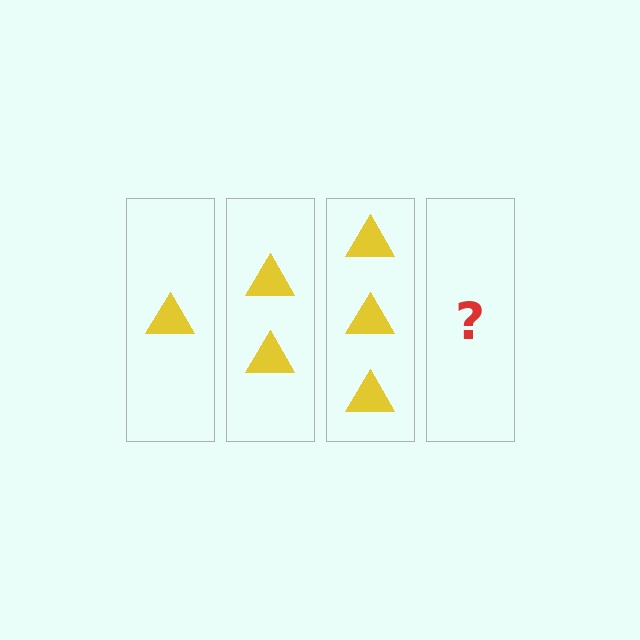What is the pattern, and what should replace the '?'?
The pattern is that each step adds one more triangle. The '?' should be 4 triangles.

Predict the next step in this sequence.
The next step is 4 triangles.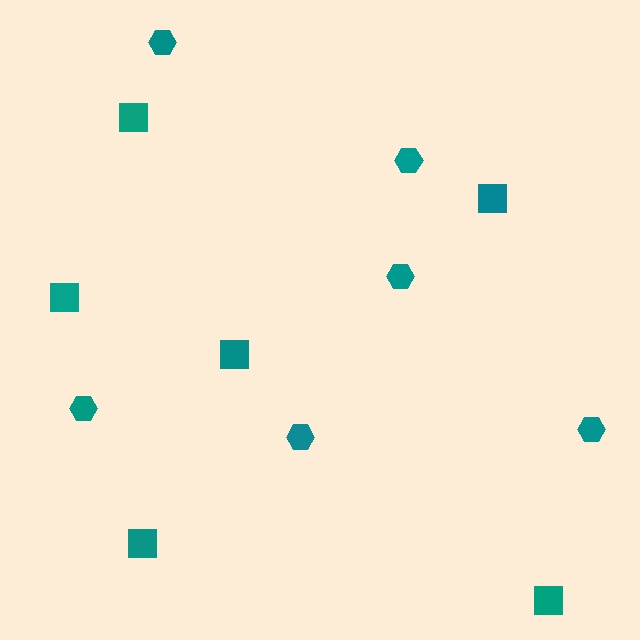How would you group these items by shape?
There are 2 groups: one group of squares (6) and one group of hexagons (6).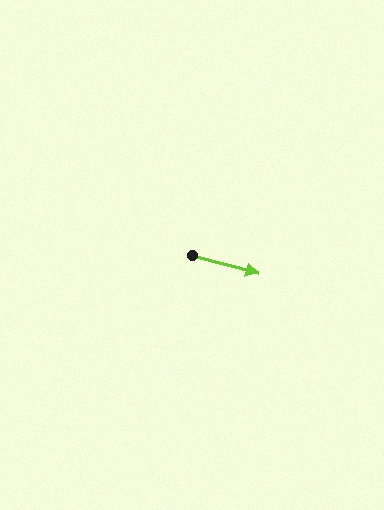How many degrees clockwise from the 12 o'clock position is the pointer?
Approximately 105 degrees.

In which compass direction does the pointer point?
East.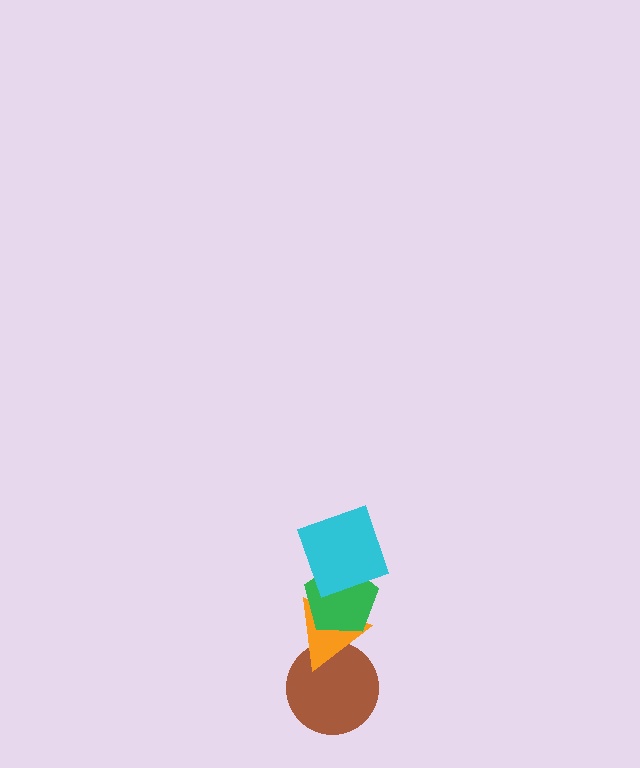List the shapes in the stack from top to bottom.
From top to bottom: the cyan square, the green pentagon, the orange triangle, the brown circle.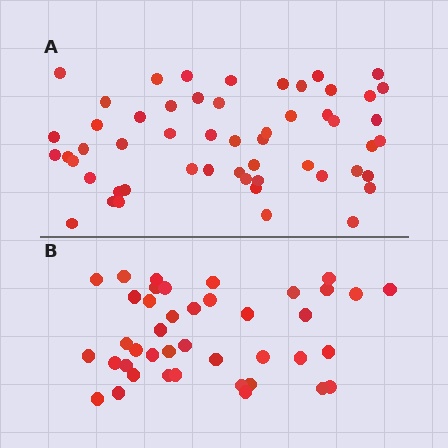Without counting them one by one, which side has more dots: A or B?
Region A (the top region) has more dots.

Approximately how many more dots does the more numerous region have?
Region A has approximately 15 more dots than region B.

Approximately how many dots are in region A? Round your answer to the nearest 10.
About 50 dots. (The exact count is 54, which rounds to 50.)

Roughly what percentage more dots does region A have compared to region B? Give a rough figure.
About 30% more.